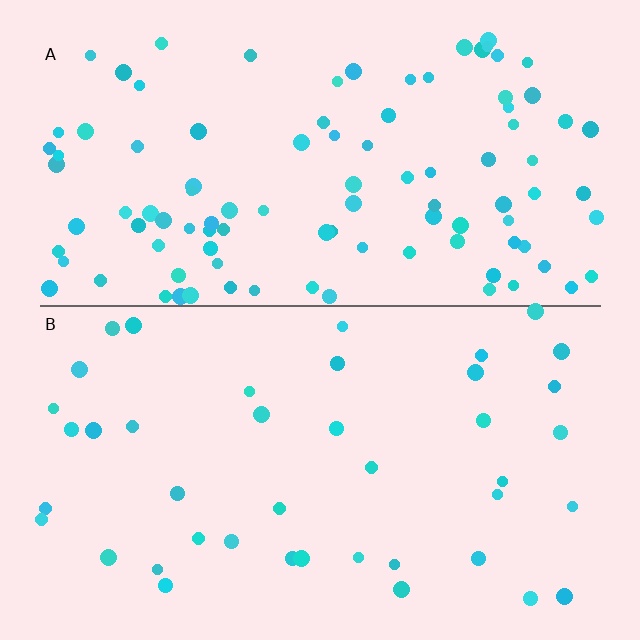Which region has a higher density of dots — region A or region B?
A (the top).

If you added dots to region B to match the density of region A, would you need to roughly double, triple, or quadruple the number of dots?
Approximately double.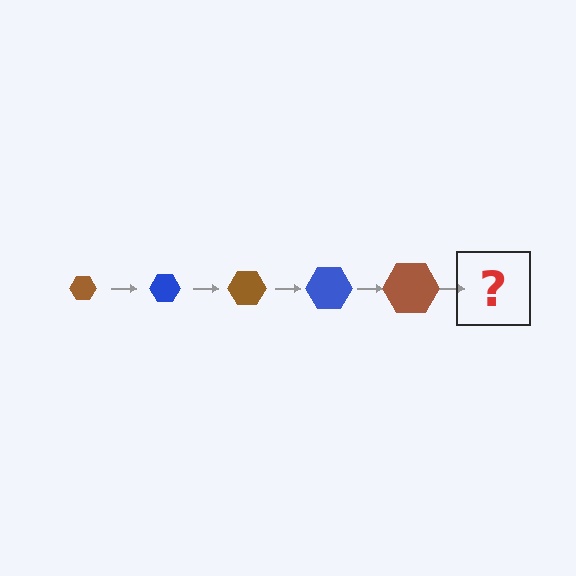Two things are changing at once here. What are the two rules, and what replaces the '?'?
The two rules are that the hexagon grows larger each step and the color cycles through brown and blue. The '?' should be a blue hexagon, larger than the previous one.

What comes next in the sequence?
The next element should be a blue hexagon, larger than the previous one.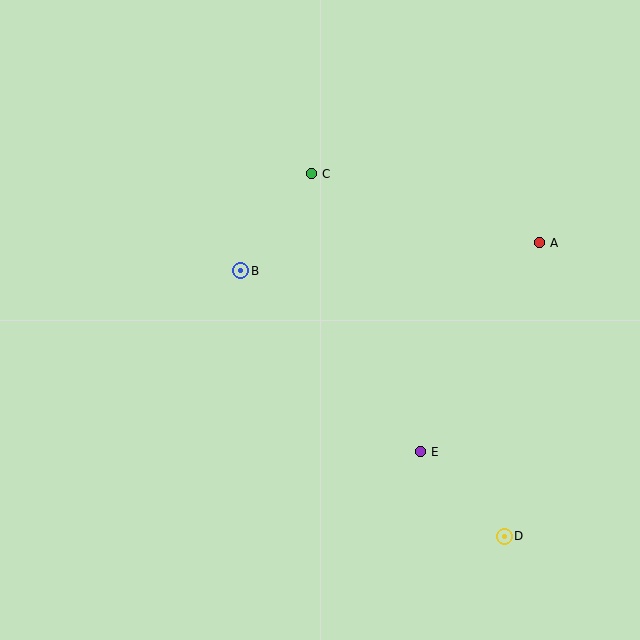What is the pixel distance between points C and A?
The distance between C and A is 238 pixels.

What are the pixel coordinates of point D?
Point D is at (504, 536).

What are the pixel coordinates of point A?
Point A is at (540, 243).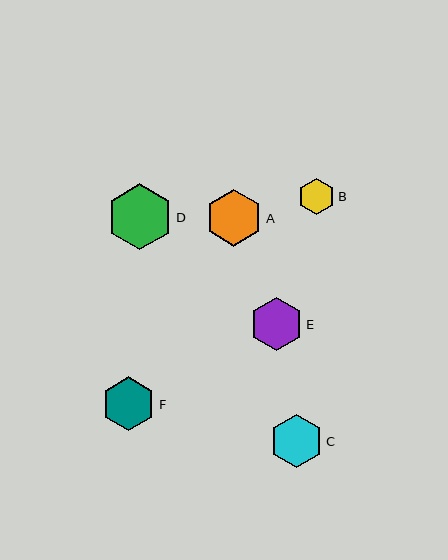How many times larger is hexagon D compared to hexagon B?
Hexagon D is approximately 1.8 times the size of hexagon B.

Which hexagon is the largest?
Hexagon D is the largest with a size of approximately 66 pixels.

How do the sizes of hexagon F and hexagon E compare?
Hexagon F and hexagon E are approximately the same size.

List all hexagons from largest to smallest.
From largest to smallest: D, A, F, E, C, B.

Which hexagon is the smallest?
Hexagon B is the smallest with a size of approximately 37 pixels.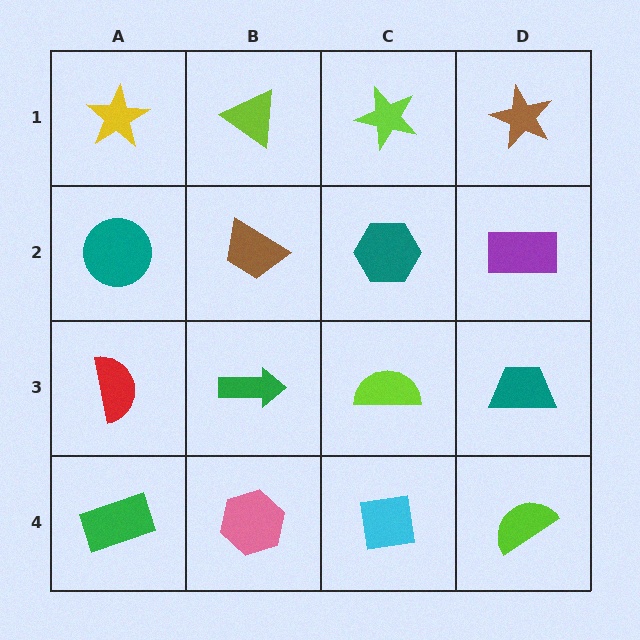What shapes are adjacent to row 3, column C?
A teal hexagon (row 2, column C), a cyan square (row 4, column C), a green arrow (row 3, column B), a teal trapezoid (row 3, column D).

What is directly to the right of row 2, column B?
A teal hexagon.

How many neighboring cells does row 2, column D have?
3.